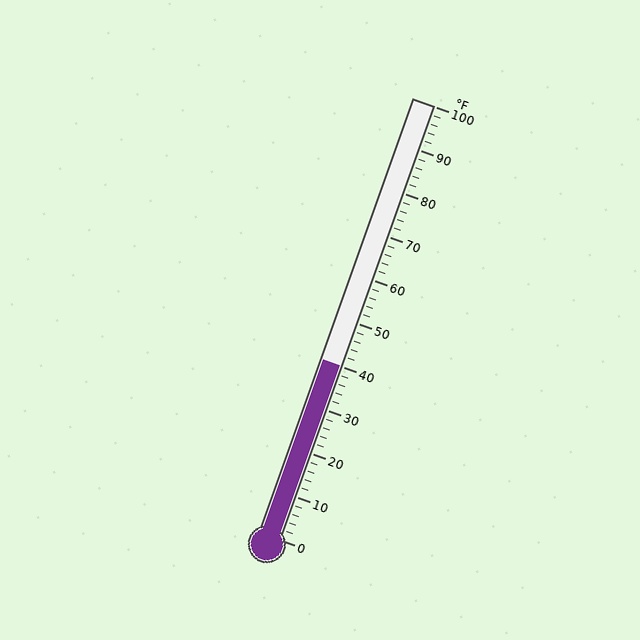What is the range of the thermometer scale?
The thermometer scale ranges from 0°F to 100°F.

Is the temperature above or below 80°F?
The temperature is below 80°F.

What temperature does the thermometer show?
The thermometer shows approximately 40°F.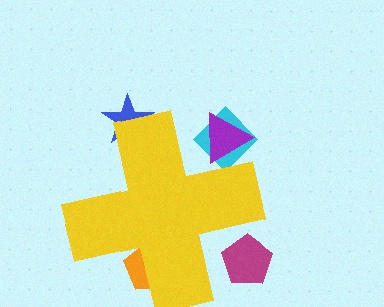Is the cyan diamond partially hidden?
Yes, the cyan diamond is partially hidden behind the yellow cross.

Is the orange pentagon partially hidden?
Yes, the orange pentagon is partially hidden behind the yellow cross.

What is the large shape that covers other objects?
A yellow cross.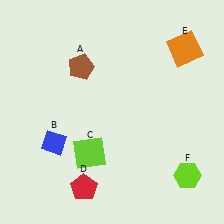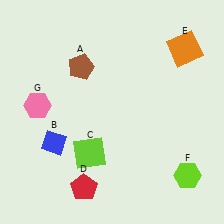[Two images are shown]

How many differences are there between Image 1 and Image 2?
There is 1 difference between the two images.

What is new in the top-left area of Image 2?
A pink hexagon (G) was added in the top-left area of Image 2.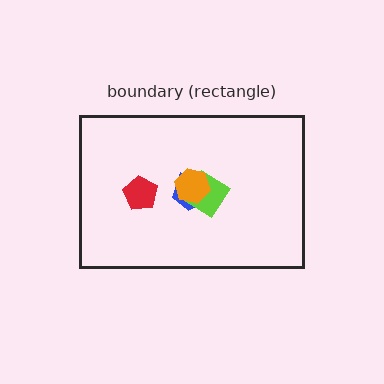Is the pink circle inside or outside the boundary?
Inside.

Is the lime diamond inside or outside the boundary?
Inside.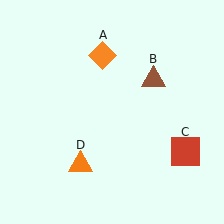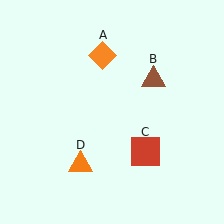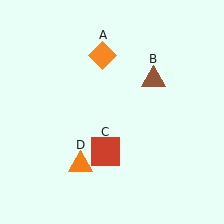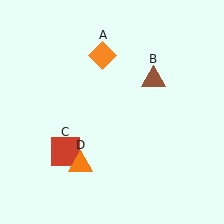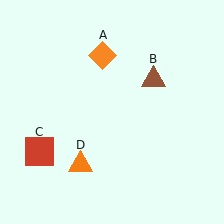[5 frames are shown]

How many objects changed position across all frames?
1 object changed position: red square (object C).